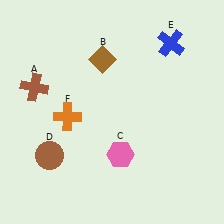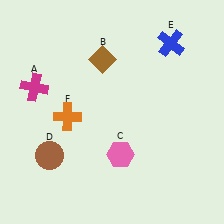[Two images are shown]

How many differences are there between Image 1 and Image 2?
There is 1 difference between the two images.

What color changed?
The cross (A) changed from brown in Image 1 to magenta in Image 2.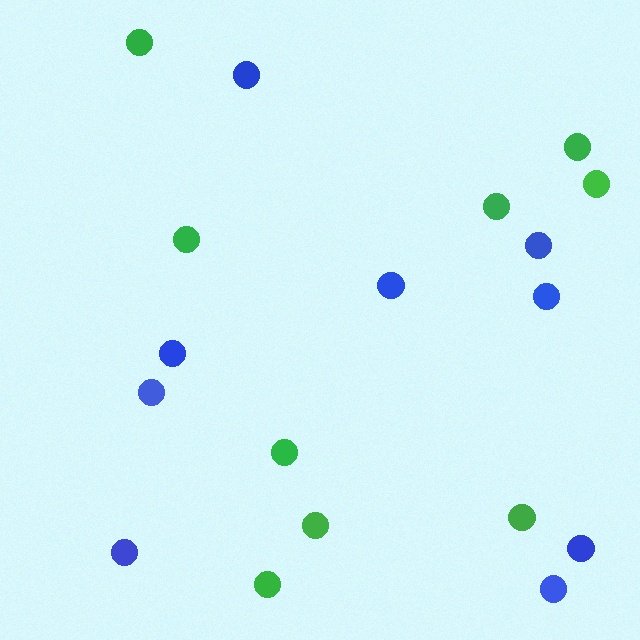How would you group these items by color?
There are 2 groups: one group of blue circles (9) and one group of green circles (9).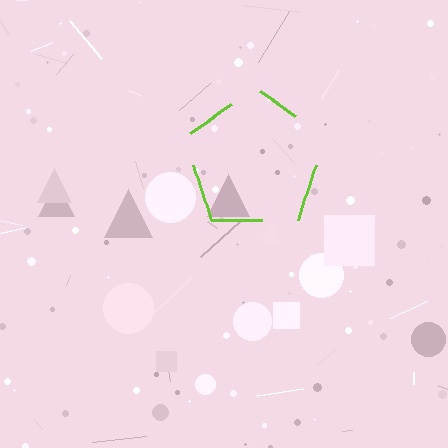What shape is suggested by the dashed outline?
The dashed outline suggests a pentagon.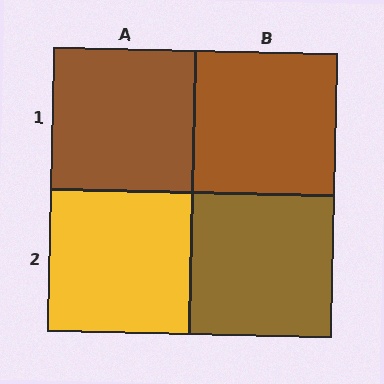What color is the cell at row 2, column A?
Yellow.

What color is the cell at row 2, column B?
Brown.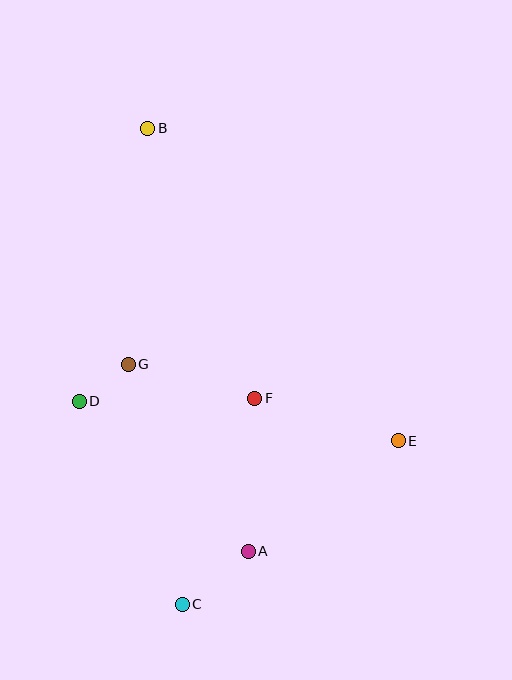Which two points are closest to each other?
Points D and G are closest to each other.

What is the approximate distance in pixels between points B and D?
The distance between B and D is approximately 281 pixels.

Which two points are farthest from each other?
Points B and C are farthest from each other.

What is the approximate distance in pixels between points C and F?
The distance between C and F is approximately 218 pixels.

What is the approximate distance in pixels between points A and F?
The distance between A and F is approximately 153 pixels.